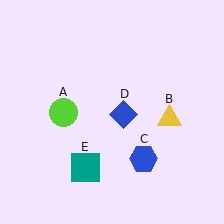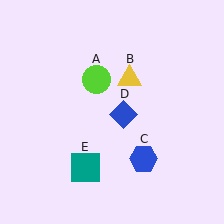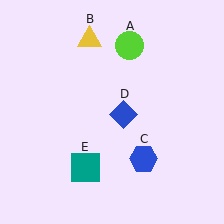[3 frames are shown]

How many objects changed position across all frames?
2 objects changed position: lime circle (object A), yellow triangle (object B).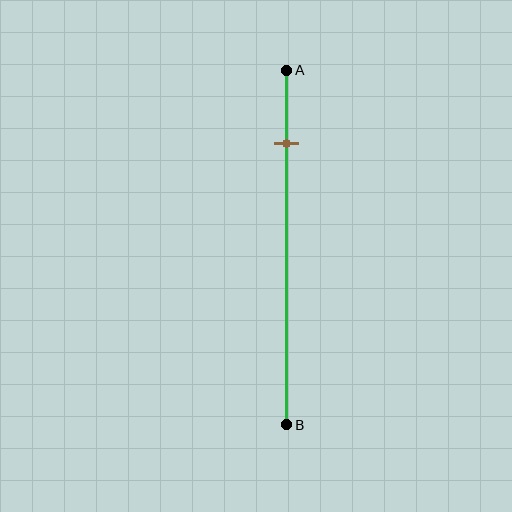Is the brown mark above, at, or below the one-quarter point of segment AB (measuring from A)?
The brown mark is above the one-quarter point of segment AB.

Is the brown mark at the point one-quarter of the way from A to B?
No, the mark is at about 20% from A, not at the 25% one-quarter point.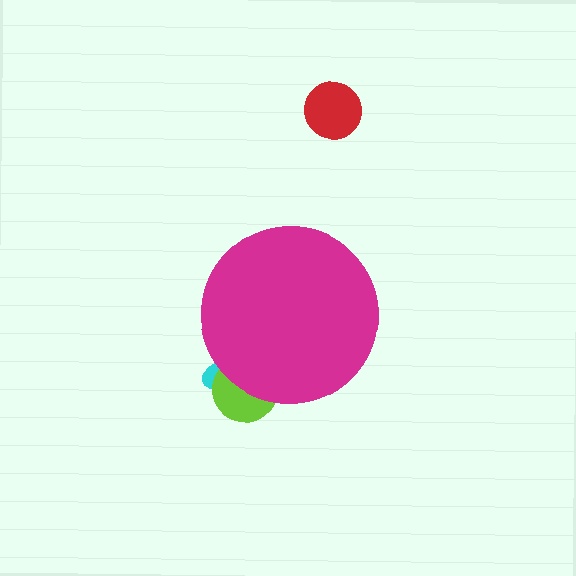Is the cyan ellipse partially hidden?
Yes, the cyan ellipse is partially hidden behind the magenta circle.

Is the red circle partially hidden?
No, the red circle is fully visible.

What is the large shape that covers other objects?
A magenta circle.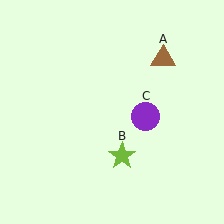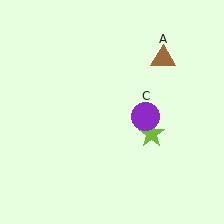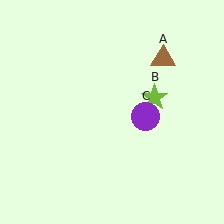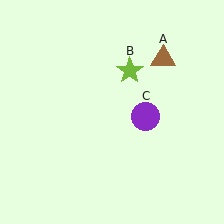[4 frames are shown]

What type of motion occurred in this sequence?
The lime star (object B) rotated counterclockwise around the center of the scene.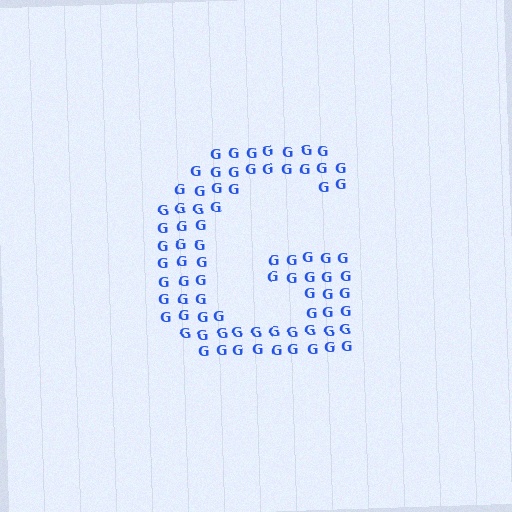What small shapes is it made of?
It is made of small letter G's.